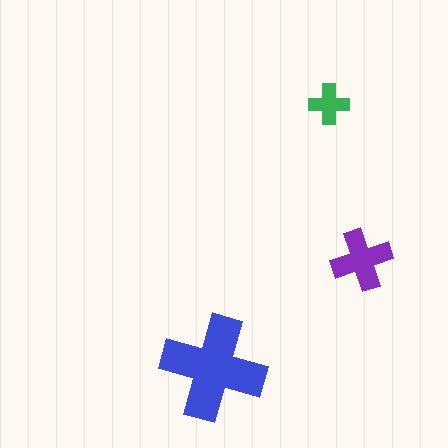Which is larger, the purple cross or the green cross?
The purple one.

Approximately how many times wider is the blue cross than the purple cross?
About 1.5 times wider.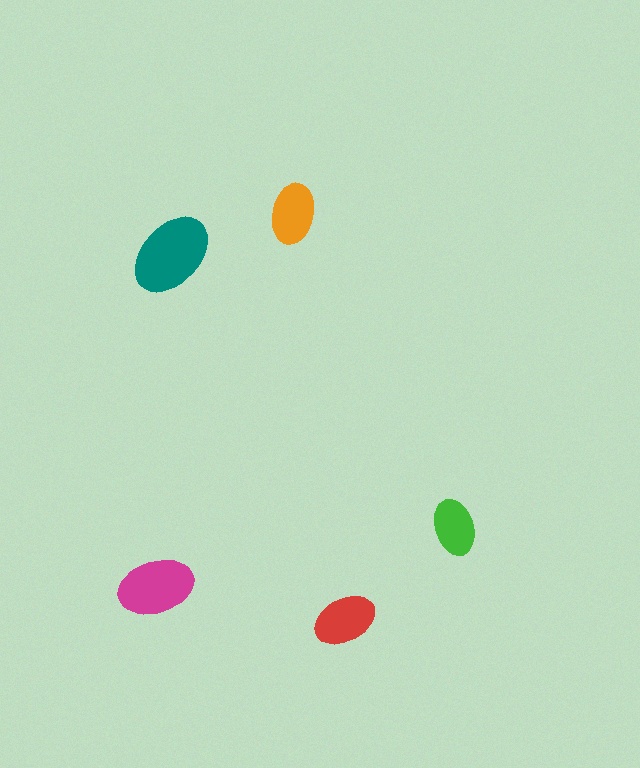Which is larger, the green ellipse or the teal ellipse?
The teal one.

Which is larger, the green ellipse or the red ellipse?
The red one.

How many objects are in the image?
There are 5 objects in the image.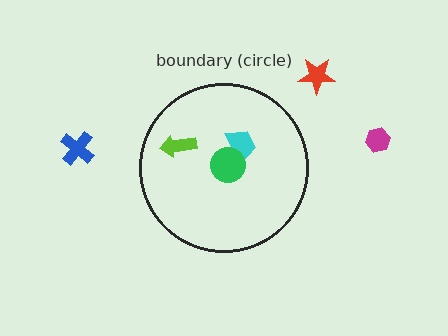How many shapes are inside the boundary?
3 inside, 3 outside.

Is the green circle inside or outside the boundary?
Inside.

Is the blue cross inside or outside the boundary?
Outside.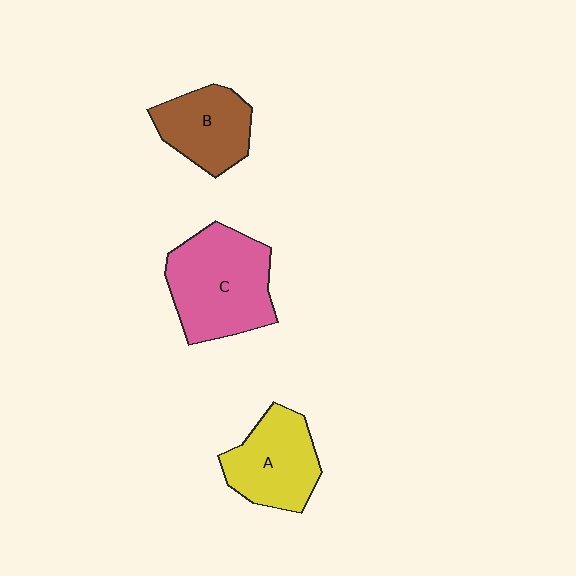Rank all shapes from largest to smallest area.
From largest to smallest: C (pink), A (yellow), B (brown).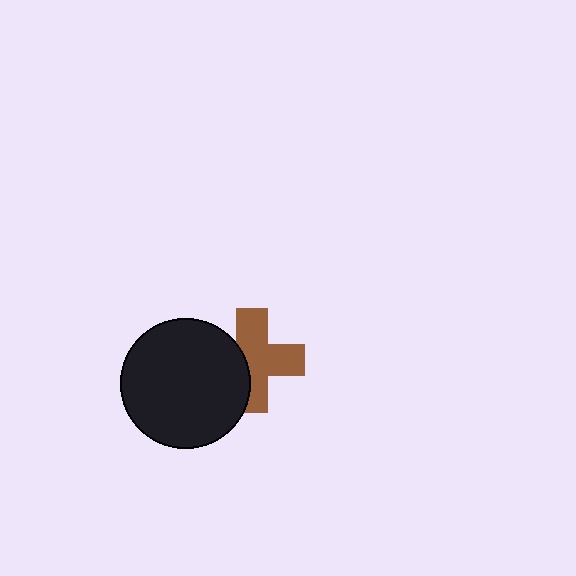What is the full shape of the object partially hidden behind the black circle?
The partially hidden object is a brown cross.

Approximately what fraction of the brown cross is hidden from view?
Roughly 35% of the brown cross is hidden behind the black circle.